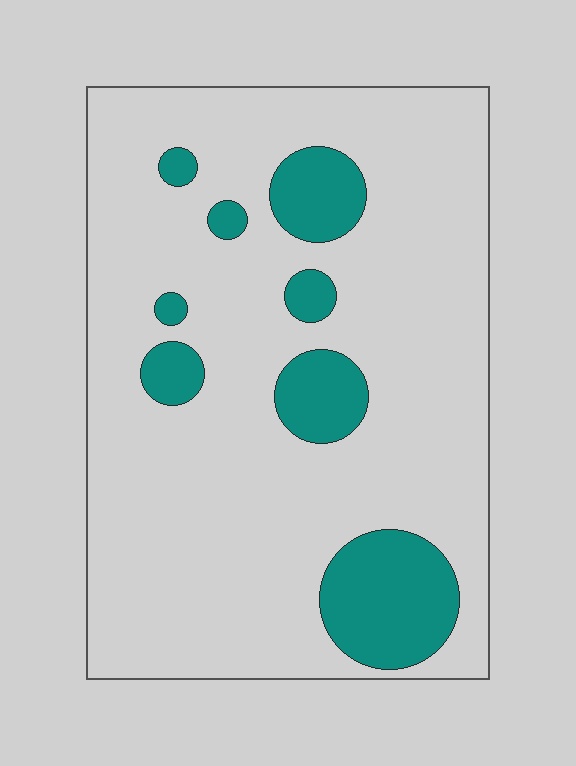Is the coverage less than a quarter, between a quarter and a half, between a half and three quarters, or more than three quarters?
Less than a quarter.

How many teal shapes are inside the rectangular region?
8.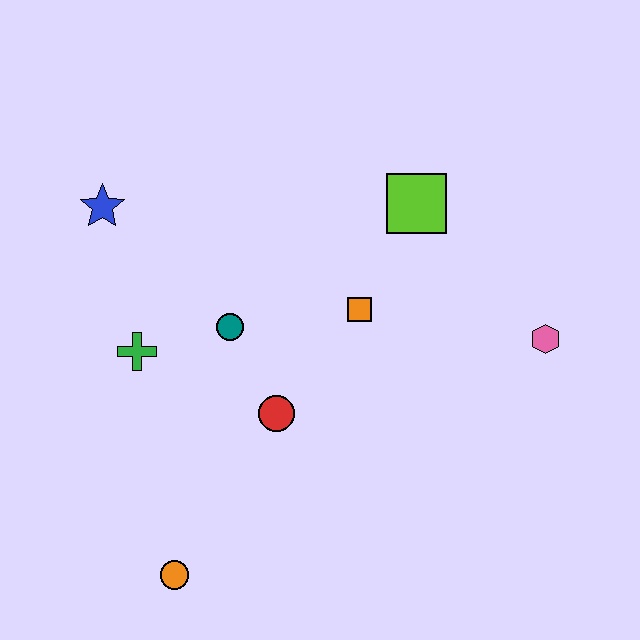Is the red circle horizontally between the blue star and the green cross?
No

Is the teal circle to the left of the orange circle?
No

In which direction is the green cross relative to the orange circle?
The green cross is above the orange circle.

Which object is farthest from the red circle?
The pink hexagon is farthest from the red circle.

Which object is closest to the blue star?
The green cross is closest to the blue star.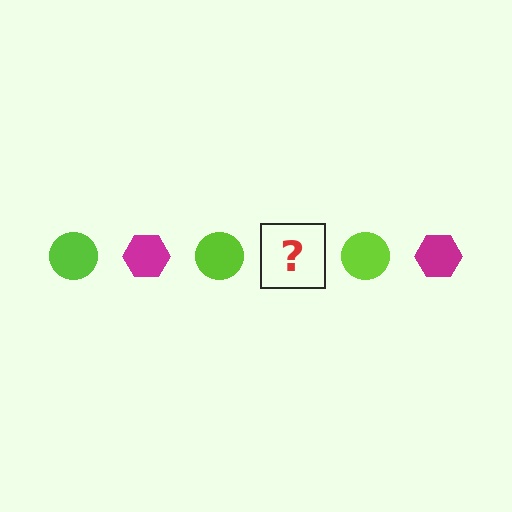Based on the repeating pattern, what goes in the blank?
The blank should be a magenta hexagon.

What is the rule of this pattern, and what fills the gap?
The rule is that the pattern alternates between lime circle and magenta hexagon. The gap should be filled with a magenta hexagon.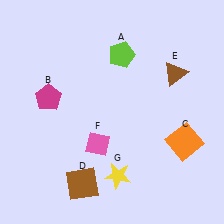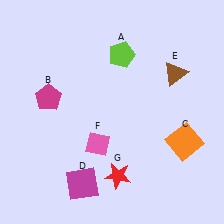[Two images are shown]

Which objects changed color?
D changed from brown to magenta. G changed from yellow to red.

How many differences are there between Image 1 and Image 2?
There are 2 differences between the two images.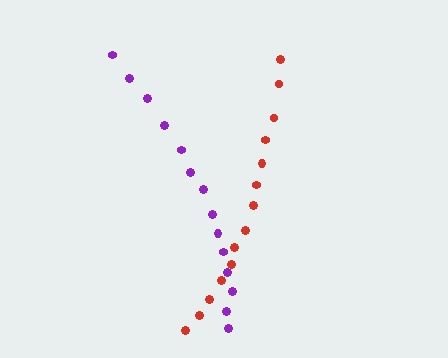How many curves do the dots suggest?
There are 2 distinct paths.